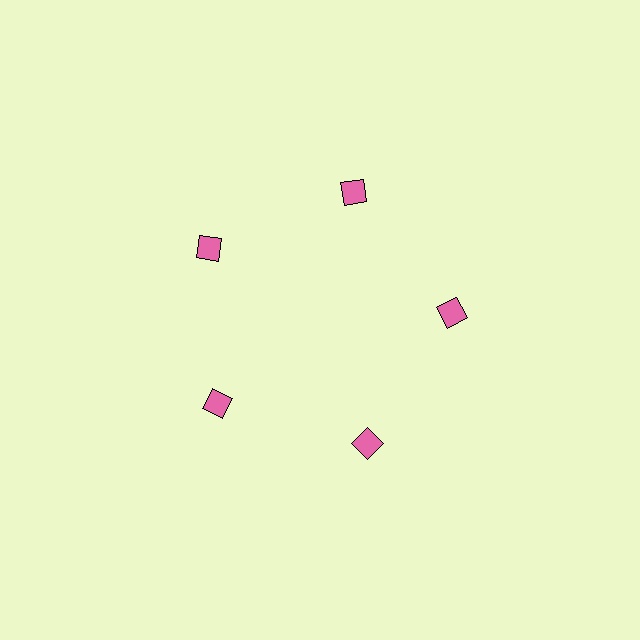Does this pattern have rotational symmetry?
Yes, this pattern has 5-fold rotational symmetry. It looks the same after rotating 72 degrees around the center.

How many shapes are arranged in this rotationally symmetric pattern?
There are 5 shapes, arranged in 5 groups of 1.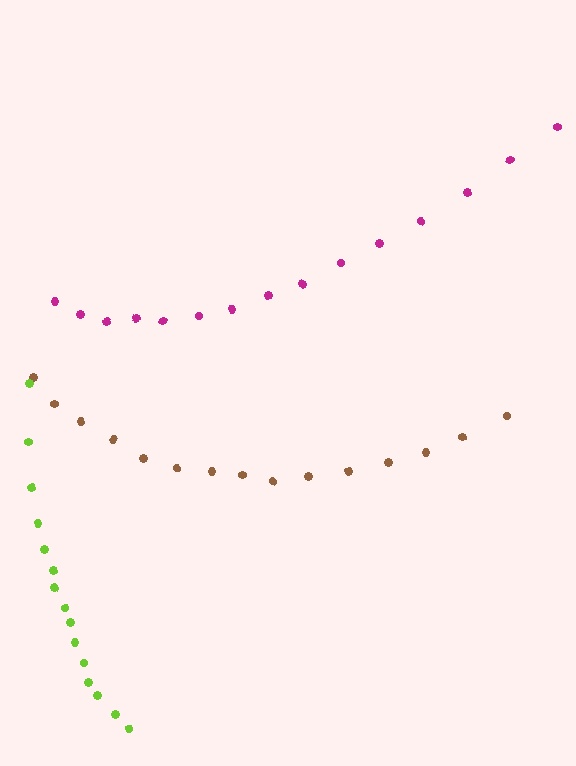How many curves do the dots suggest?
There are 3 distinct paths.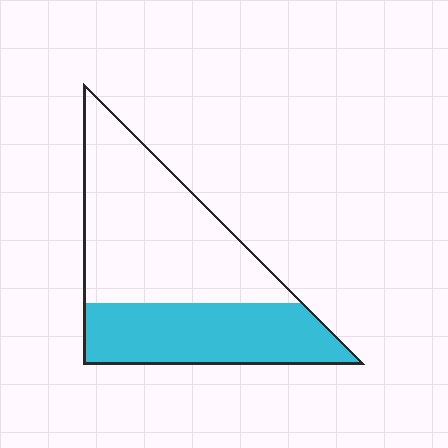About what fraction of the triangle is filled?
About two fifths (2/5).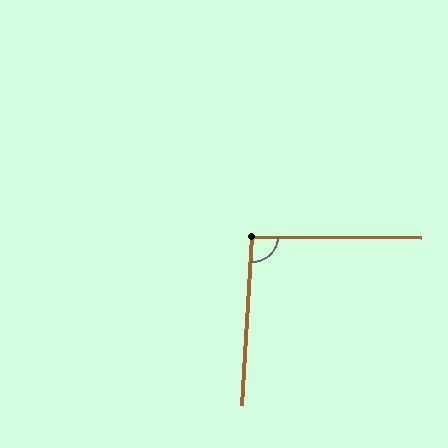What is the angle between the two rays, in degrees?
Approximately 93 degrees.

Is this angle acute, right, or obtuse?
It is approximately a right angle.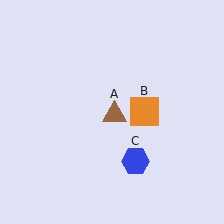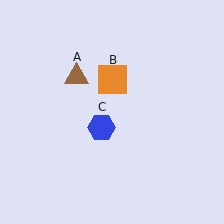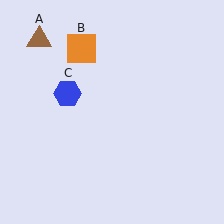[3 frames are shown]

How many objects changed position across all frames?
3 objects changed position: brown triangle (object A), orange square (object B), blue hexagon (object C).